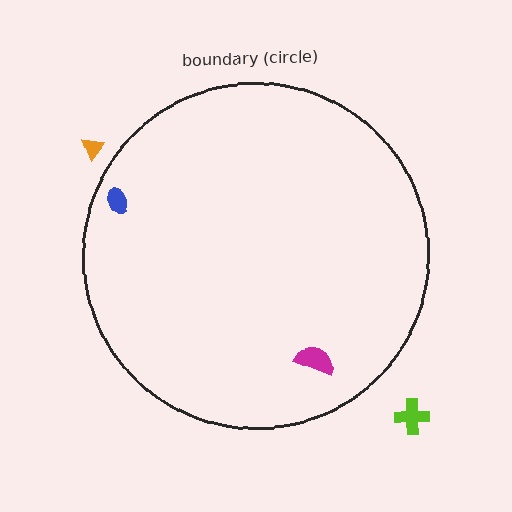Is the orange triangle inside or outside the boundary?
Outside.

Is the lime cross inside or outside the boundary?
Outside.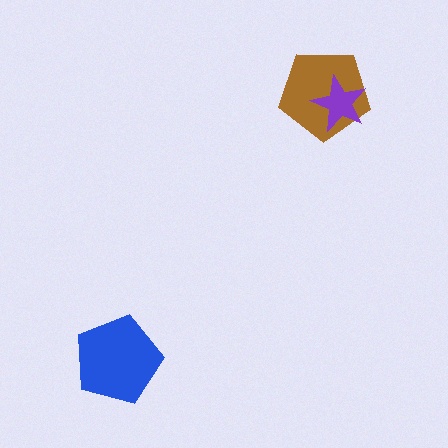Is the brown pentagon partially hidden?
Yes, it is partially covered by another shape.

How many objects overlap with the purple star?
1 object overlaps with the purple star.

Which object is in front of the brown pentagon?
The purple star is in front of the brown pentagon.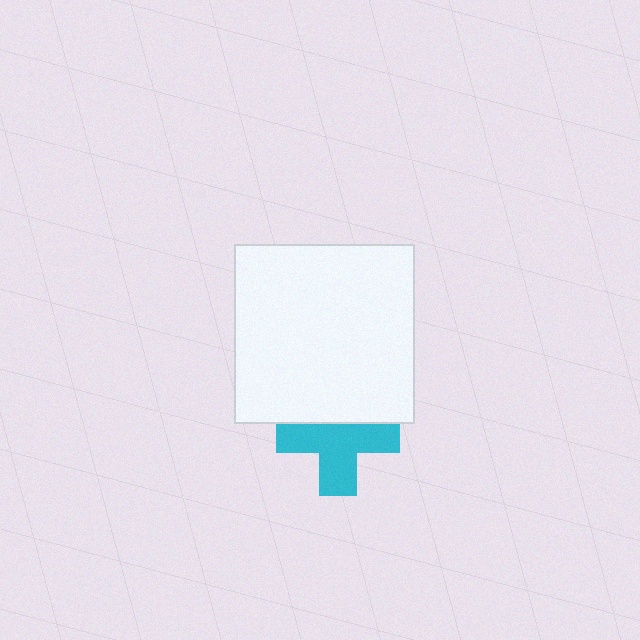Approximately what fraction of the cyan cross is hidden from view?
Roughly 33% of the cyan cross is hidden behind the white square.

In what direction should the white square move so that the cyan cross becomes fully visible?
The white square should move up. That is the shortest direction to clear the overlap and leave the cyan cross fully visible.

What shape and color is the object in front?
The object in front is a white square.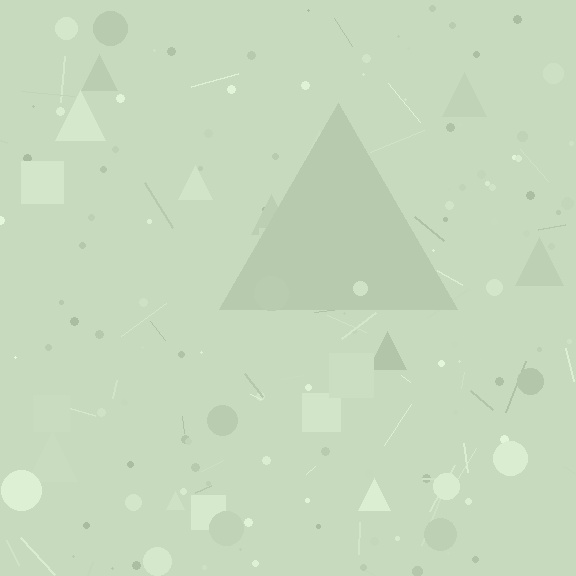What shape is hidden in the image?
A triangle is hidden in the image.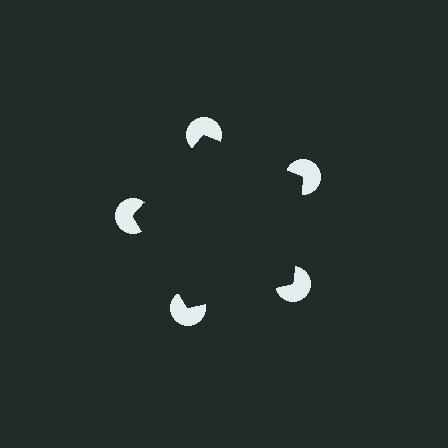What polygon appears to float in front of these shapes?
An illusory pentagon — its edges are inferred from the aligned wedge cuts in the pac-man discs, not physically drawn.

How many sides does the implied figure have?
5 sides.